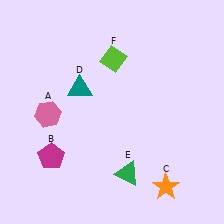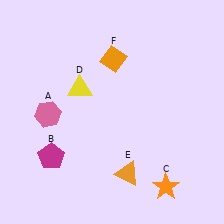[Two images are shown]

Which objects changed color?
D changed from teal to yellow. E changed from green to orange. F changed from lime to orange.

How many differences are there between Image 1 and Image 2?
There are 3 differences between the two images.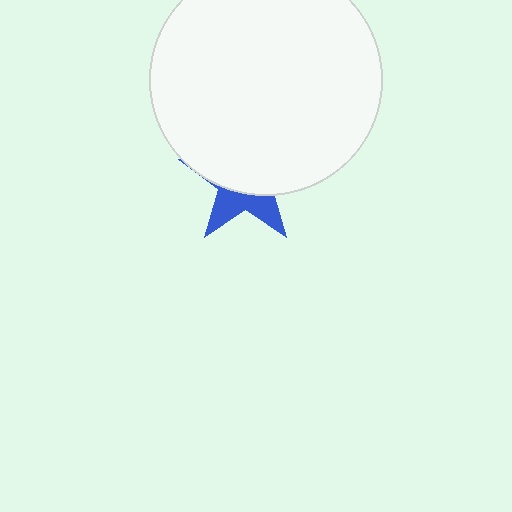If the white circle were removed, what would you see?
You would see the complete blue star.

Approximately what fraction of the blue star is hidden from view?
Roughly 66% of the blue star is hidden behind the white circle.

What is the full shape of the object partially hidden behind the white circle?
The partially hidden object is a blue star.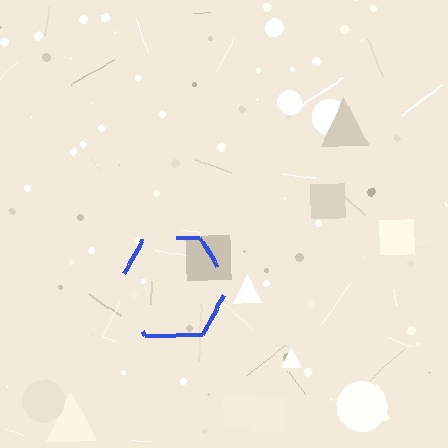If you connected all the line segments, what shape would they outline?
They would outline a hexagon.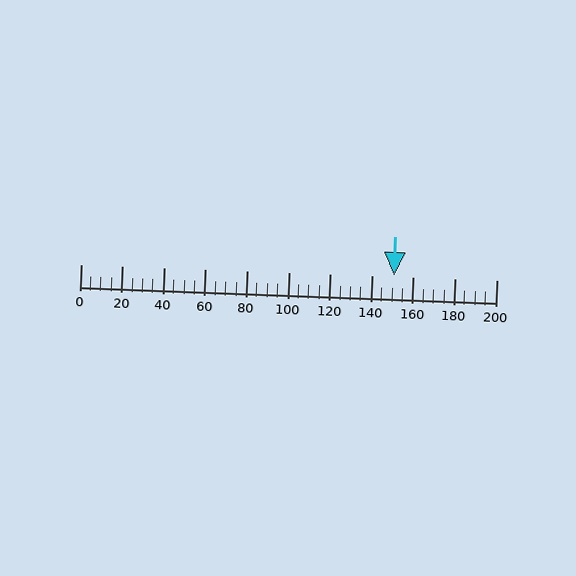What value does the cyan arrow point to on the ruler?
The cyan arrow points to approximately 151.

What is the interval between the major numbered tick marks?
The major tick marks are spaced 20 units apart.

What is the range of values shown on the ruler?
The ruler shows values from 0 to 200.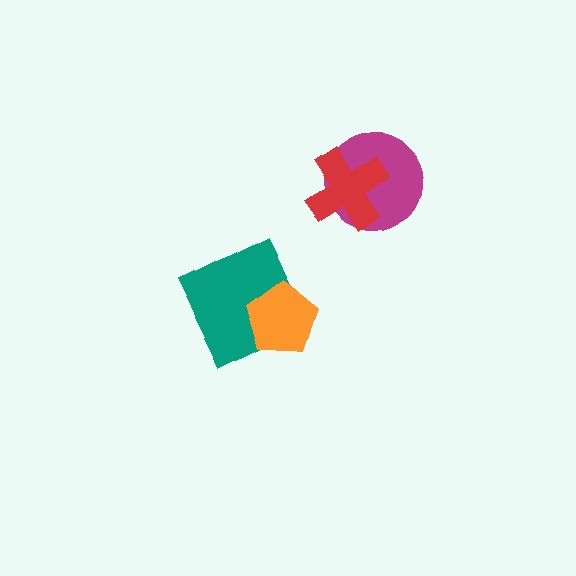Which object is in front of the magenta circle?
The red cross is in front of the magenta circle.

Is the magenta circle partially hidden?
Yes, it is partially covered by another shape.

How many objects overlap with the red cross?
1 object overlaps with the red cross.